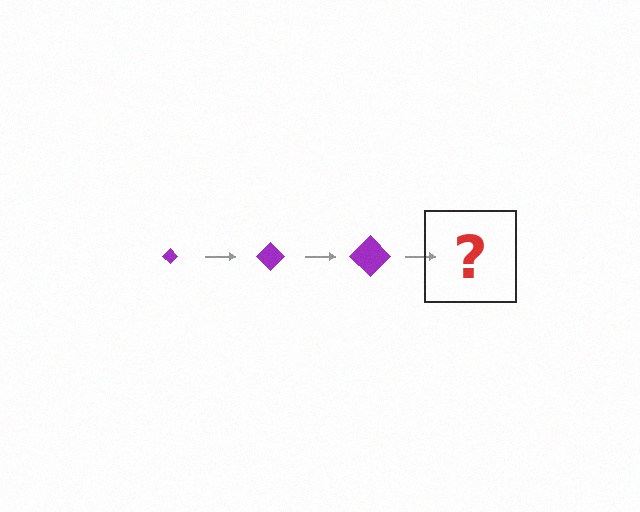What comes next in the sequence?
The next element should be a purple diamond, larger than the previous one.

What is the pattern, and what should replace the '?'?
The pattern is that the diamond gets progressively larger each step. The '?' should be a purple diamond, larger than the previous one.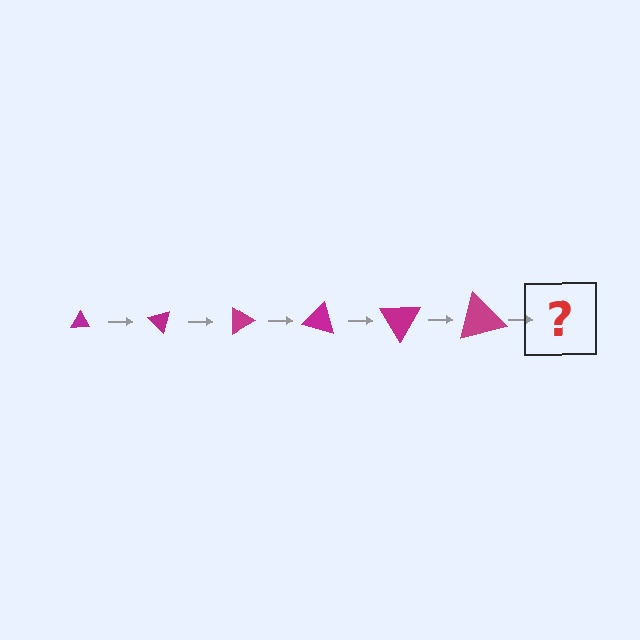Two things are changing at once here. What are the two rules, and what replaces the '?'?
The two rules are that the triangle grows larger each step and it rotates 45 degrees each step. The '?' should be a triangle, larger than the previous one and rotated 270 degrees from the start.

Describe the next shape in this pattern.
It should be a triangle, larger than the previous one and rotated 270 degrees from the start.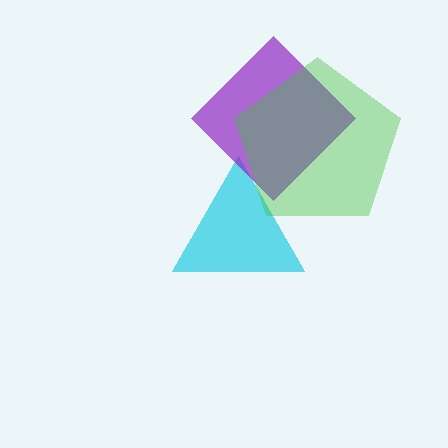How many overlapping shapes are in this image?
There are 3 overlapping shapes in the image.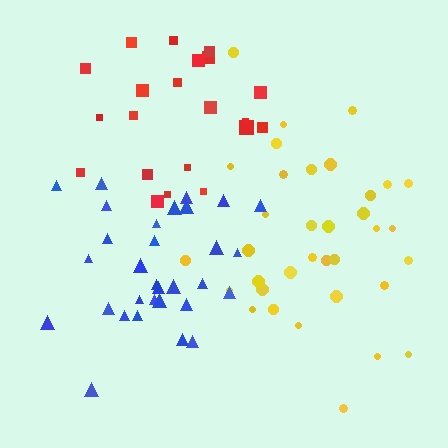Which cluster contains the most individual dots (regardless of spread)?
Yellow (35).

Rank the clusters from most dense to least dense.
blue, yellow, red.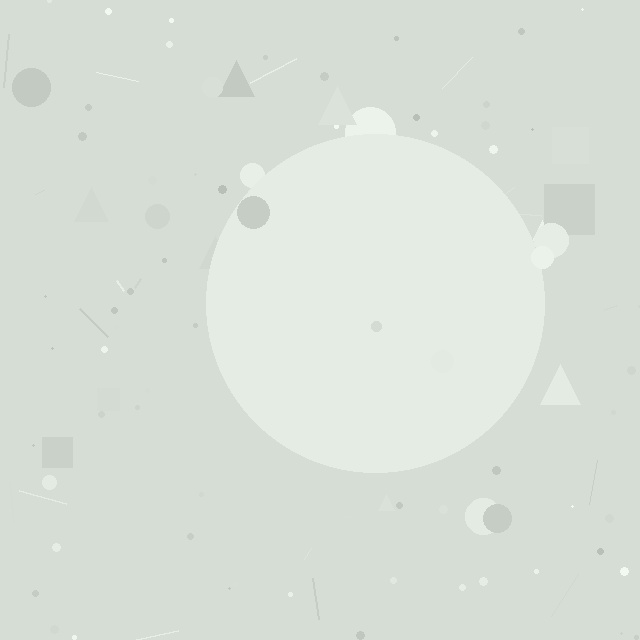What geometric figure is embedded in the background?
A circle is embedded in the background.